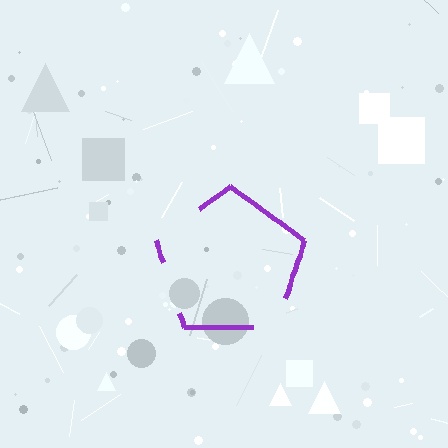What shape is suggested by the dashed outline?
The dashed outline suggests a pentagon.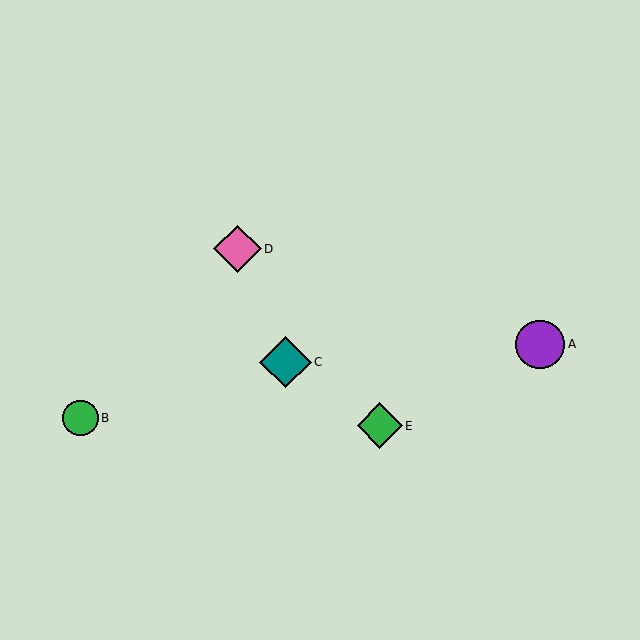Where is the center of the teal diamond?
The center of the teal diamond is at (286, 362).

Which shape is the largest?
The teal diamond (labeled C) is the largest.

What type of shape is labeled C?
Shape C is a teal diamond.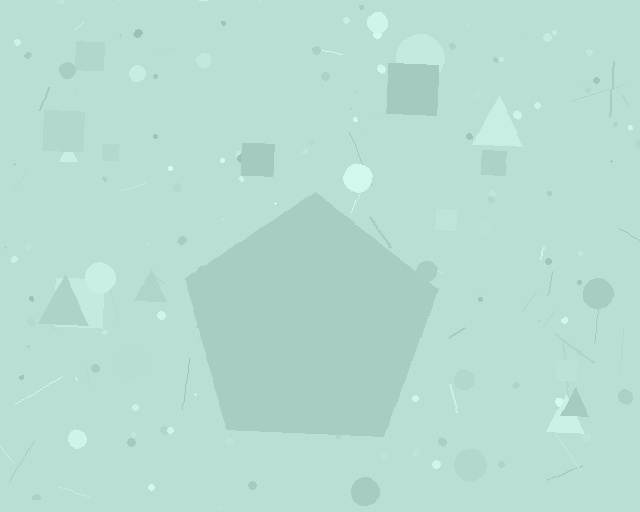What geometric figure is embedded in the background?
A pentagon is embedded in the background.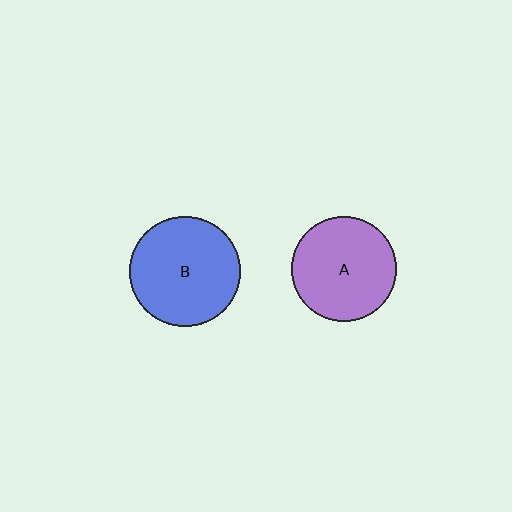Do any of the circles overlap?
No, none of the circles overlap.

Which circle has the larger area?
Circle B (blue).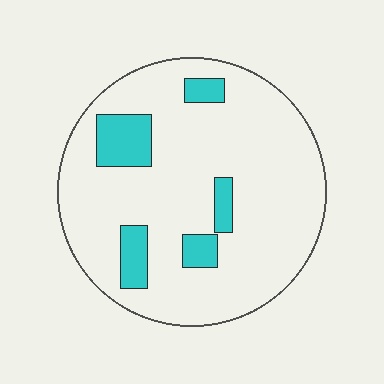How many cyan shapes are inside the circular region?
5.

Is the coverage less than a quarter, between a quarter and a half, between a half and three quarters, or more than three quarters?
Less than a quarter.